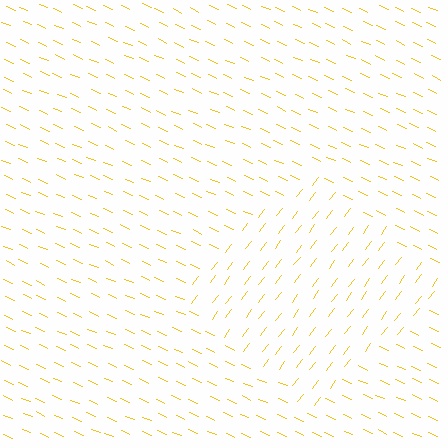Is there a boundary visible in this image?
Yes, there is a texture boundary formed by a change in line orientation.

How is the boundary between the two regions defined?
The boundary is defined purely by a change in line orientation (approximately 77 degrees difference). All lines are the same color and thickness.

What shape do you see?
I see a diamond.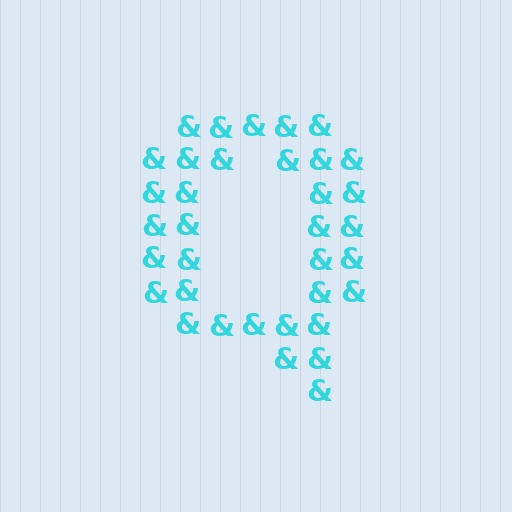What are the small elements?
The small elements are ampersands.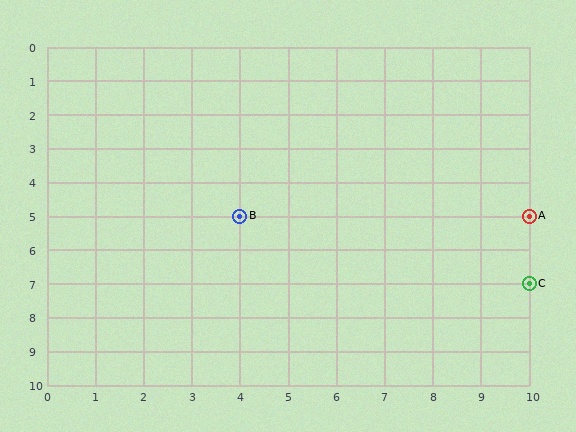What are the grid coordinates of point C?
Point C is at grid coordinates (10, 7).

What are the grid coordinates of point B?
Point B is at grid coordinates (4, 5).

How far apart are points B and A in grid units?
Points B and A are 6 columns apart.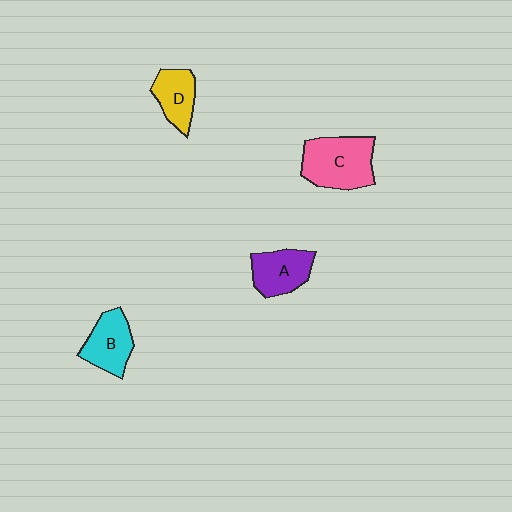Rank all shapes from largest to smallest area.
From largest to smallest: C (pink), B (cyan), A (purple), D (yellow).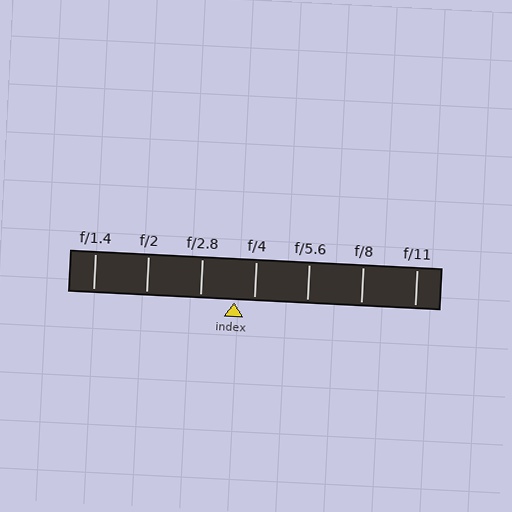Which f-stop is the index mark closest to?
The index mark is closest to f/4.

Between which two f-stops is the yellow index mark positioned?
The index mark is between f/2.8 and f/4.